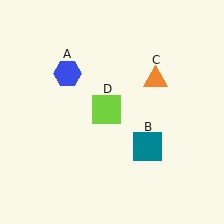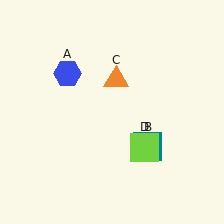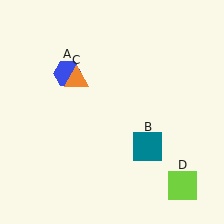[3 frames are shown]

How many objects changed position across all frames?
2 objects changed position: orange triangle (object C), lime square (object D).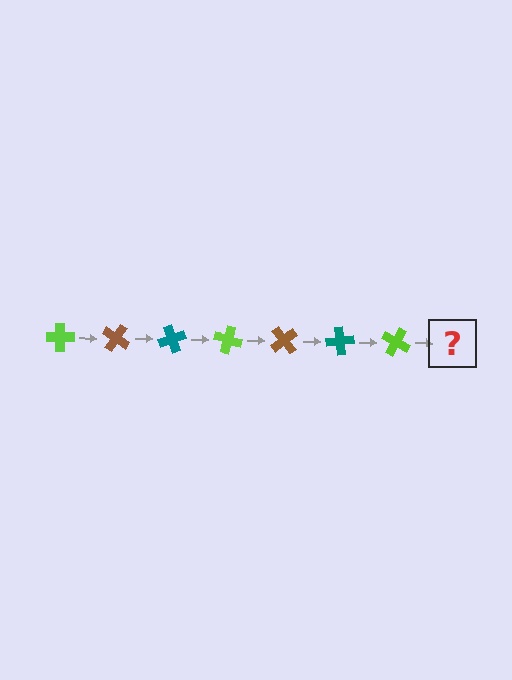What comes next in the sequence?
The next element should be a brown cross, rotated 245 degrees from the start.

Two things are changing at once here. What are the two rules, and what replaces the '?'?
The two rules are that it rotates 35 degrees each step and the color cycles through lime, brown, and teal. The '?' should be a brown cross, rotated 245 degrees from the start.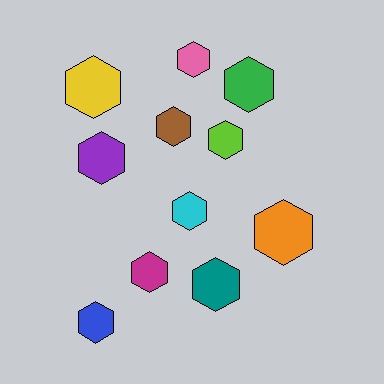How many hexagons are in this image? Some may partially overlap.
There are 11 hexagons.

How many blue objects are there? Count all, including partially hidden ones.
There is 1 blue object.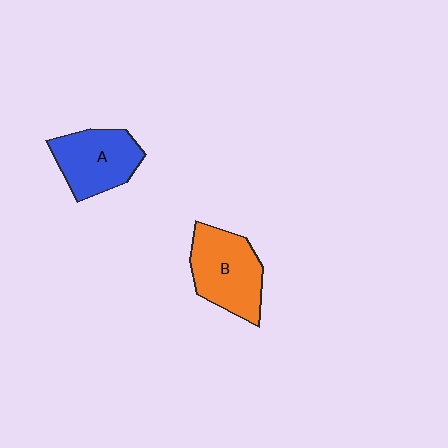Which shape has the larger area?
Shape B (orange).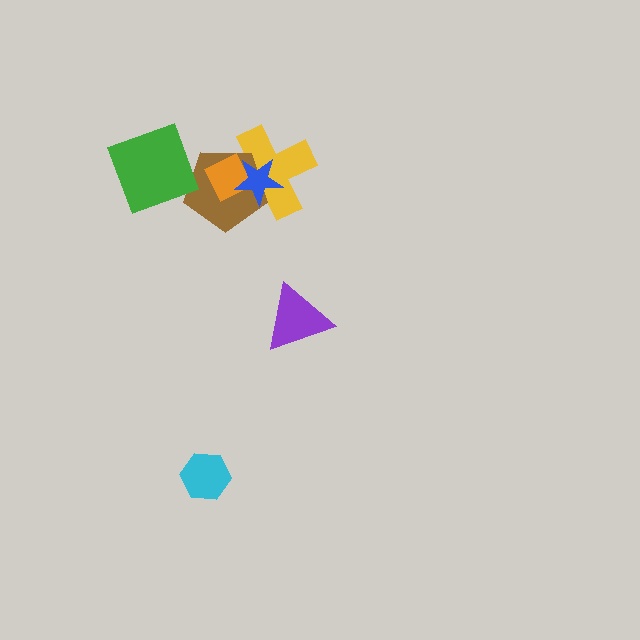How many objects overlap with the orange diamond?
3 objects overlap with the orange diamond.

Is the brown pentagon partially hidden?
Yes, it is partially covered by another shape.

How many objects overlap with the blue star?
3 objects overlap with the blue star.